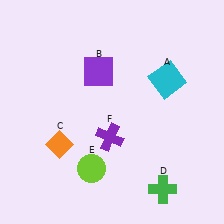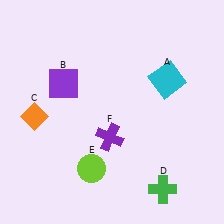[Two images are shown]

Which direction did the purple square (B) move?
The purple square (B) moved left.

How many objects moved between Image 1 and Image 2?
2 objects moved between the two images.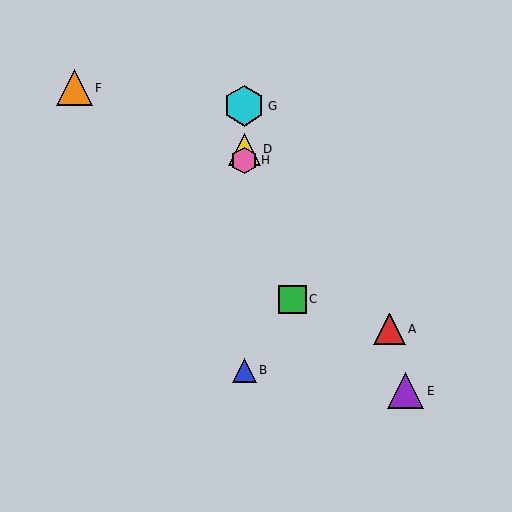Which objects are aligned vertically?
Objects B, D, G, H are aligned vertically.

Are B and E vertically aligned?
No, B is at x≈244 and E is at x≈406.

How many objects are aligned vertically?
4 objects (B, D, G, H) are aligned vertically.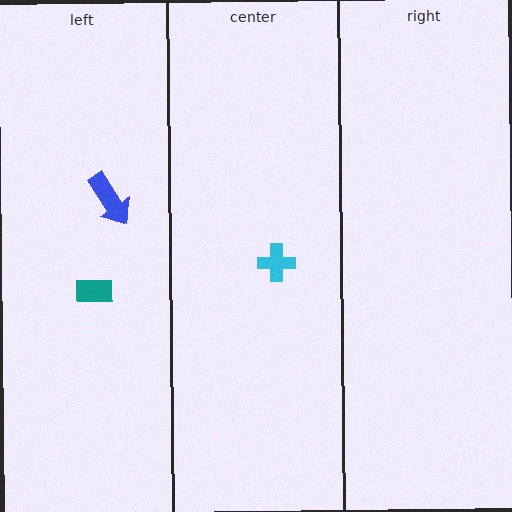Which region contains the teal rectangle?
The left region.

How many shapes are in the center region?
1.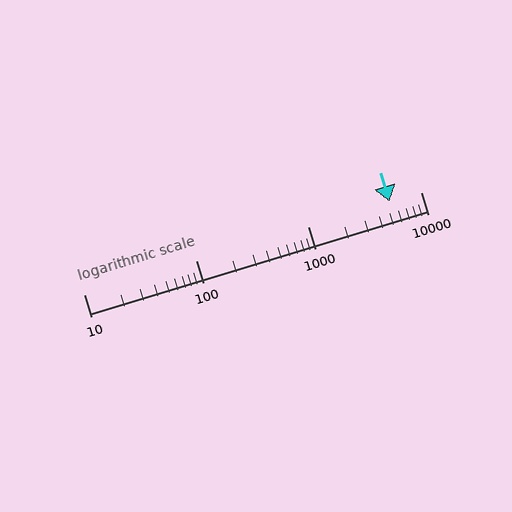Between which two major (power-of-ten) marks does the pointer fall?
The pointer is between 1000 and 10000.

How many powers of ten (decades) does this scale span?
The scale spans 3 decades, from 10 to 10000.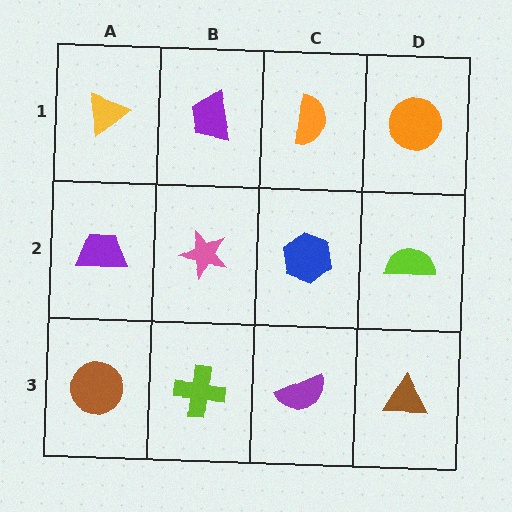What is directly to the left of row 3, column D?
A purple semicircle.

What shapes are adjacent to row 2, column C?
An orange semicircle (row 1, column C), a purple semicircle (row 3, column C), a pink star (row 2, column B), a lime semicircle (row 2, column D).